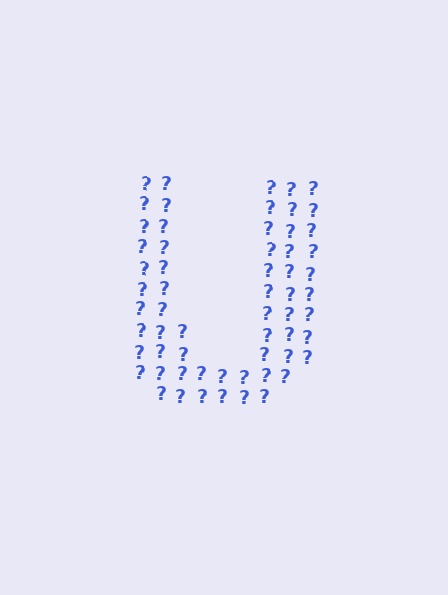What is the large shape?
The large shape is the letter U.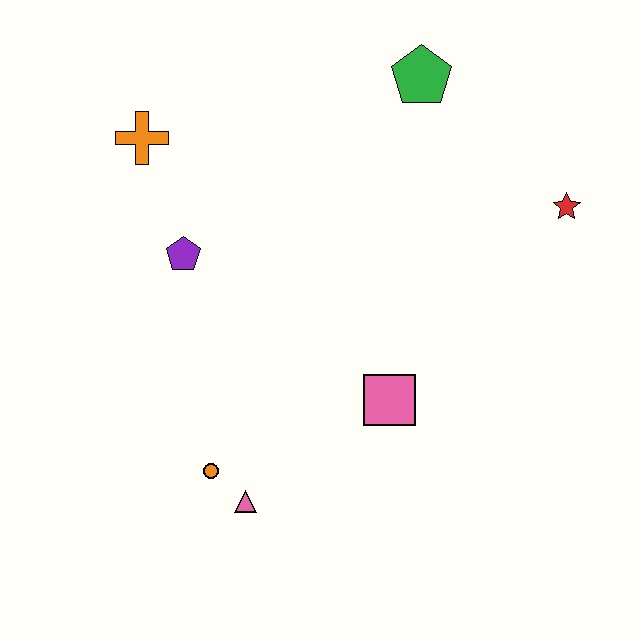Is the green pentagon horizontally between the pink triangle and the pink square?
No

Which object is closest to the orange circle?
The pink triangle is closest to the orange circle.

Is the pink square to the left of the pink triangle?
No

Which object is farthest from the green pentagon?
The pink triangle is farthest from the green pentagon.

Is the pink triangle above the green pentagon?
No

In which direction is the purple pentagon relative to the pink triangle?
The purple pentagon is above the pink triangle.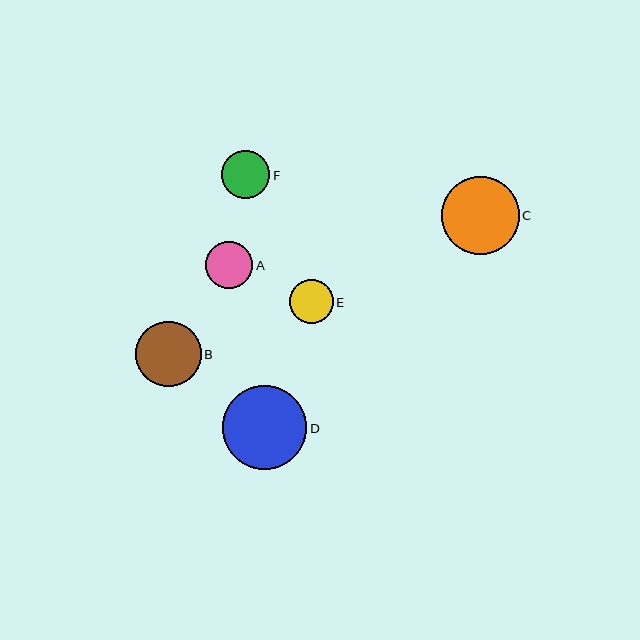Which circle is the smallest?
Circle E is the smallest with a size of approximately 44 pixels.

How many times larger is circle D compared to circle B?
Circle D is approximately 1.3 times the size of circle B.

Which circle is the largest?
Circle D is the largest with a size of approximately 84 pixels.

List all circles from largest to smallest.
From largest to smallest: D, C, B, F, A, E.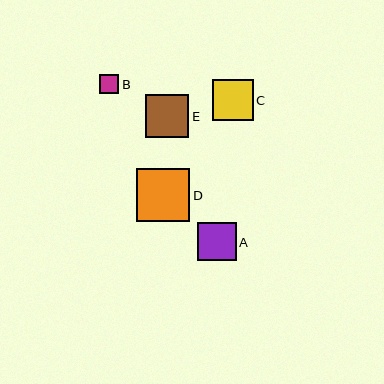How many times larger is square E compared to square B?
Square E is approximately 2.2 times the size of square B.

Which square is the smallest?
Square B is the smallest with a size of approximately 20 pixels.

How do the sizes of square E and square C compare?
Square E and square C are approximately the same size.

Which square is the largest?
Square D is the largest with a size of approximately 53 pixels.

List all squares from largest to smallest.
From largest to smallest: D, E, C, A, B.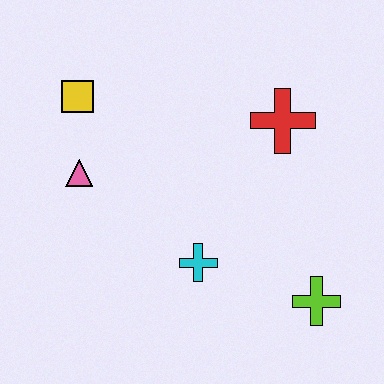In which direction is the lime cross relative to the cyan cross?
The lime cross is to the right of the cyan cross.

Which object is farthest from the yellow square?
The lime cross is farthest from the yellow square.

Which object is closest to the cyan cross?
The lime cross is closest to the cyan cross.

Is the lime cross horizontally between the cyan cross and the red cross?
No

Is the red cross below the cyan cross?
No